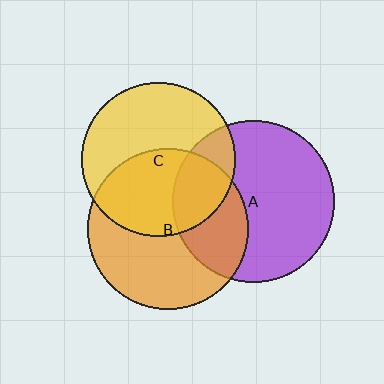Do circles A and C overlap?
Yes.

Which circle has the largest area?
Circle A (purple).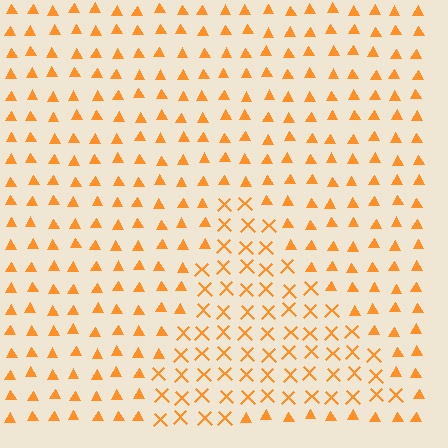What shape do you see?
I see a triangle.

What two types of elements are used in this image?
The image uses X marks inside the triangle region and triangles outside it.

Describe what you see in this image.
The image is filled with small orange elements arranged in a uniform grid. A triangle-shaped region contains X marks, while the surrounding area contains triangles. The boundary is defined purely by the change in element shape.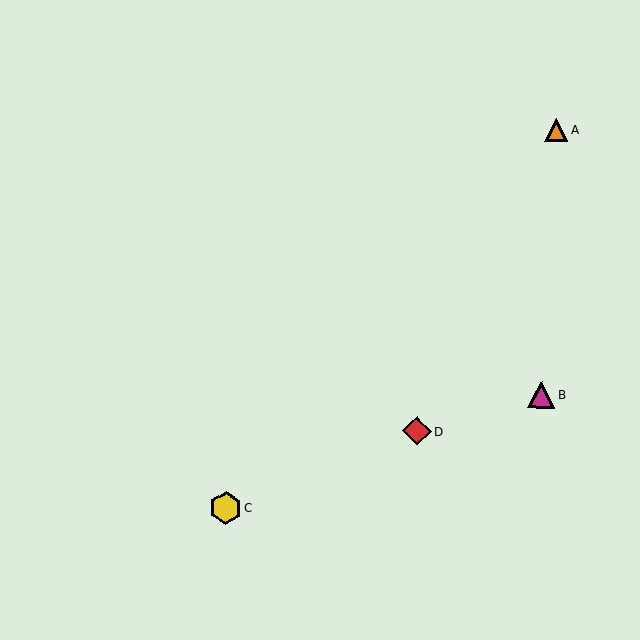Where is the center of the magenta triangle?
The center of the magenta triangle is at (541, 394).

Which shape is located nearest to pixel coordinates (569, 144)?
The orange triangle (labeled A) at (556, 130) is nearest to that location.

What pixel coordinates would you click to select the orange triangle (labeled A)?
Click at (556, 130) to select the orange triangle A.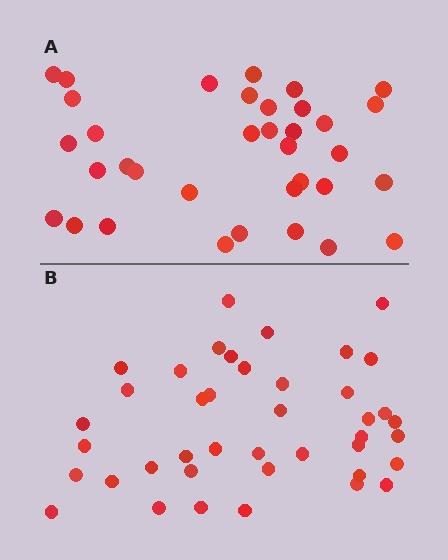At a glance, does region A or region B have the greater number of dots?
Region B (the bottom region) has more dots.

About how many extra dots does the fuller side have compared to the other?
Region B has about 6 more dots than region A.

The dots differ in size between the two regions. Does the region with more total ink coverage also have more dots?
No. Region A has more total ink coverage because its dots are larger, but region B actually contains more individual dots. Total area can be misleading — the number of items is what matters here.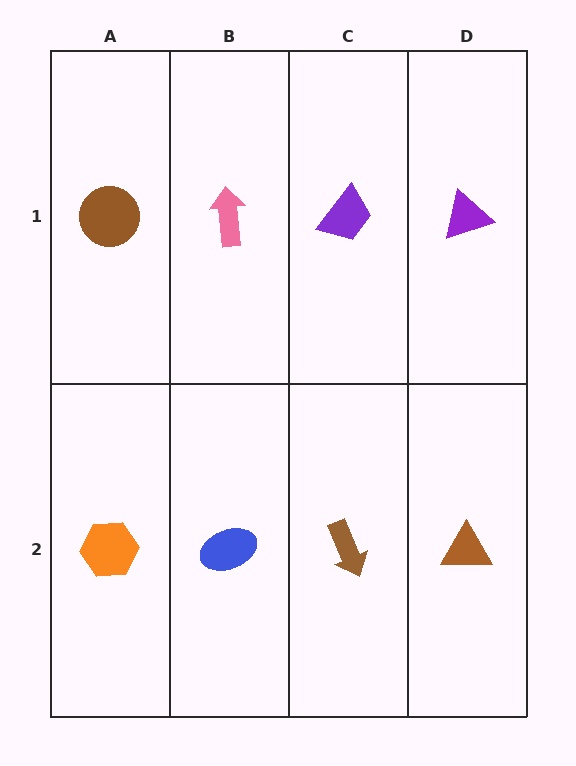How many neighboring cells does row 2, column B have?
3.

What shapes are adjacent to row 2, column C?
A purple trapezoid (row 1, column C), a blue ellipse (row 2, column B), a brown triangle (row 2, column D).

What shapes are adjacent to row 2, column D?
A purple triangle (row 1, column D), a brown arrow (row 2, column C).